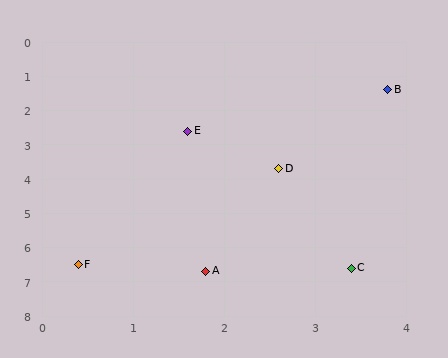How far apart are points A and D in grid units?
Points A and D are about 3.1 grid units apart.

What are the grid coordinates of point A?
Point A is at approximately (1.8, 6.7).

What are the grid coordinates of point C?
Point C is at approximately (3.4, 6.6).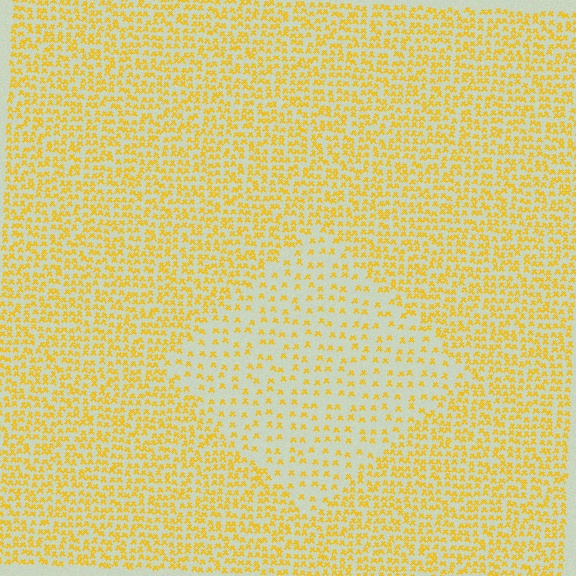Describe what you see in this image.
The image contains small yellow elements arranged at two different densities. A diamond-shaped region is visible where the elements are less densely packed than the surrounding area.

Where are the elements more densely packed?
The elements are more densely packed outside the diamond boundary.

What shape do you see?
I see a diamond.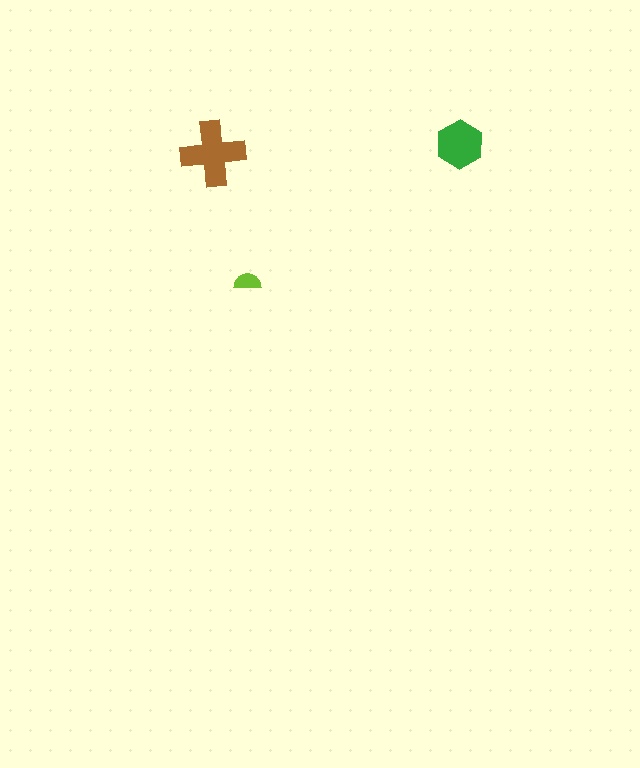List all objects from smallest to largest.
The lime semicircle, the green hexagon, the brown cross.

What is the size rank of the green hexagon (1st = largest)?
2nd.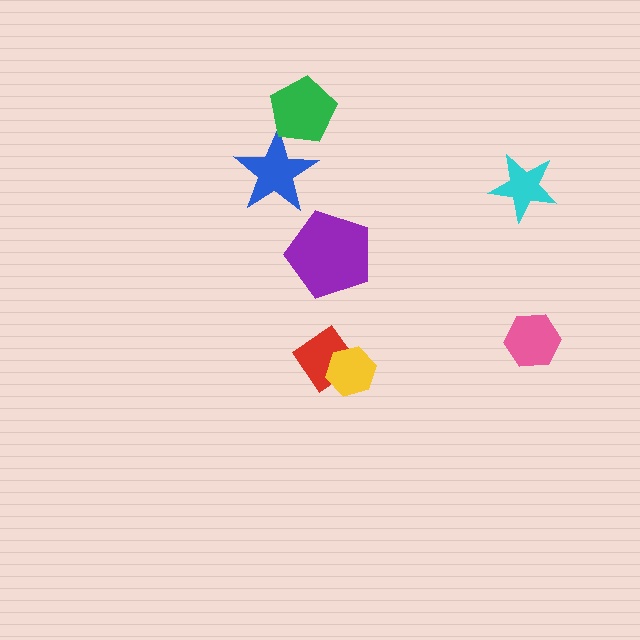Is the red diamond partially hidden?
Yes, it is partially covered by another shape.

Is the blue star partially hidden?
Yes, it is partially covered by another shape.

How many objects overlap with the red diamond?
1 object overlaps with the red diamond.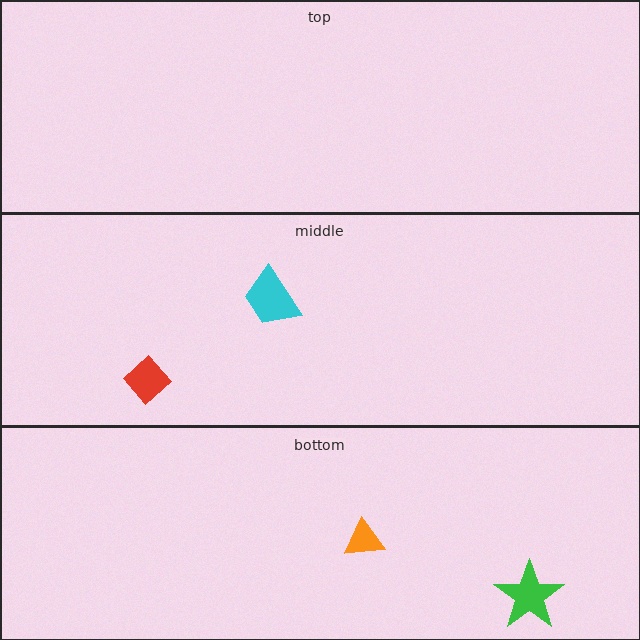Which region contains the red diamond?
The middle region.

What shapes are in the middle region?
The red diamond, the cyan trapezoid.